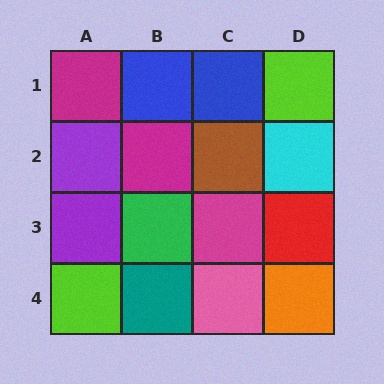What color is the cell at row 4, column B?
Teal.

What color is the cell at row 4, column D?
Orange.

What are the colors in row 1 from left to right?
Magenta, blue, blue, lime.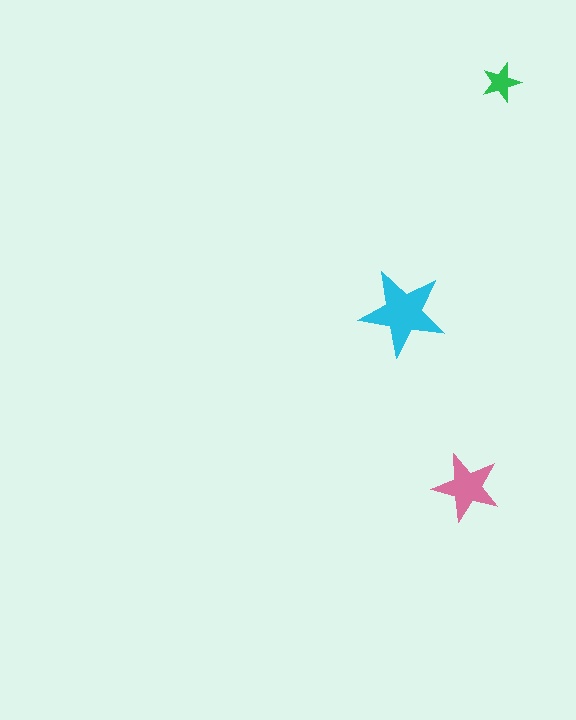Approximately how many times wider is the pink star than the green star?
About 1.5 times wider.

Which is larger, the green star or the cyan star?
The cyan one.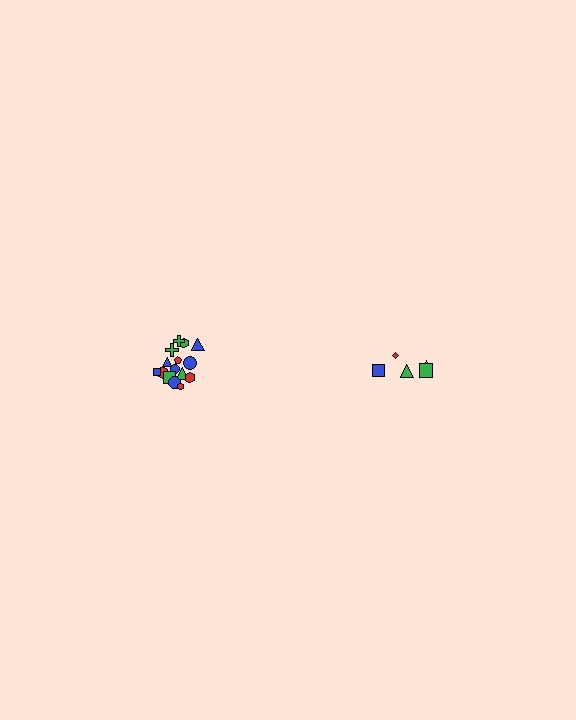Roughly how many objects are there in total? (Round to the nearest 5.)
Roughly 20 objects in total.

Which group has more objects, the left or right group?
The left group.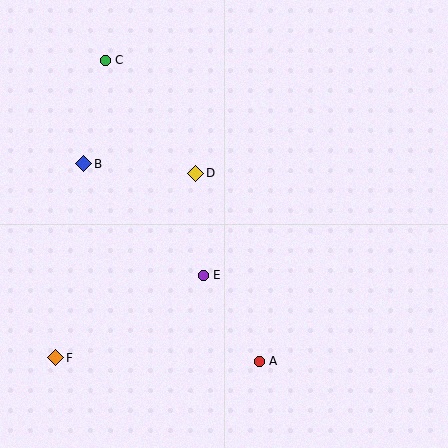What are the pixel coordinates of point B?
Point B is at (84, 164).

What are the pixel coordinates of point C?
Point C is at (105, 60).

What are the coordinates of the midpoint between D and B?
The midpoint between D and B is at (140, 169).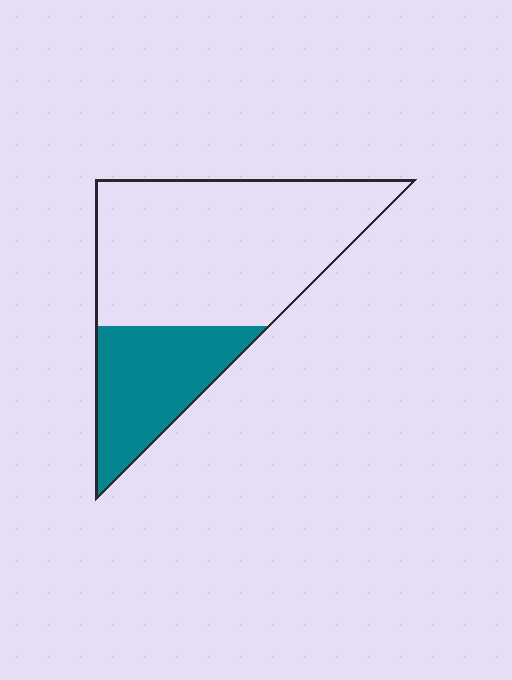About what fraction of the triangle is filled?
About one third (1/3).